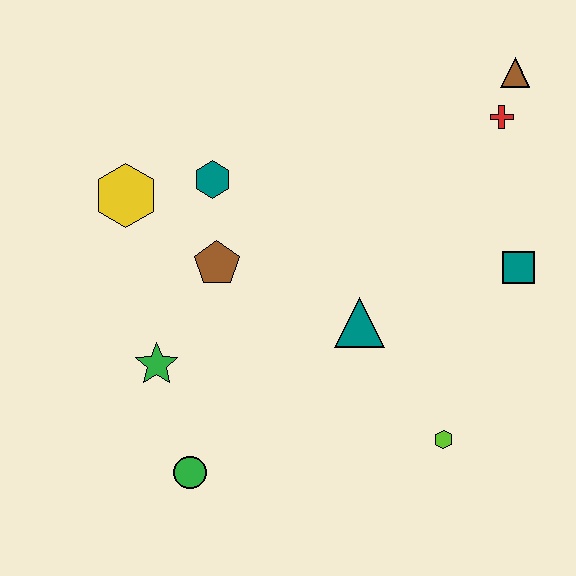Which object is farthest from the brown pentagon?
The brown triangle is farthest from the brown pentagon.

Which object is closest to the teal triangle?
The lime hexagon is closest to the teal triangle.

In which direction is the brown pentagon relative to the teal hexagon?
The brown pentagon is below the teal hexagon.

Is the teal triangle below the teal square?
Yes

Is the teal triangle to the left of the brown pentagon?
No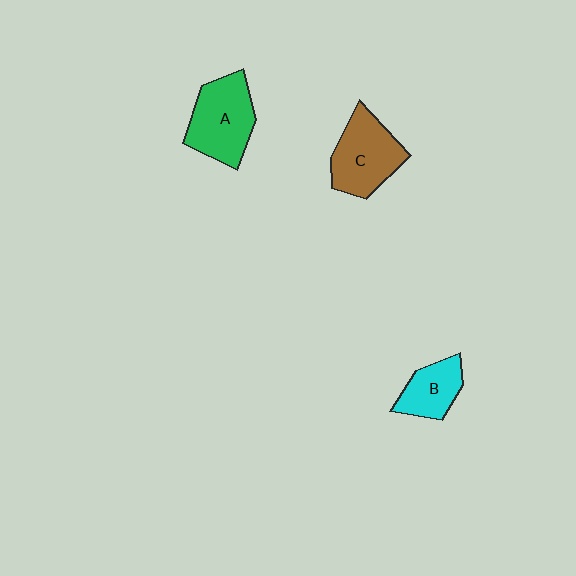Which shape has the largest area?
Shape A (green).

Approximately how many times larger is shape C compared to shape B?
Approximately 1.5 times.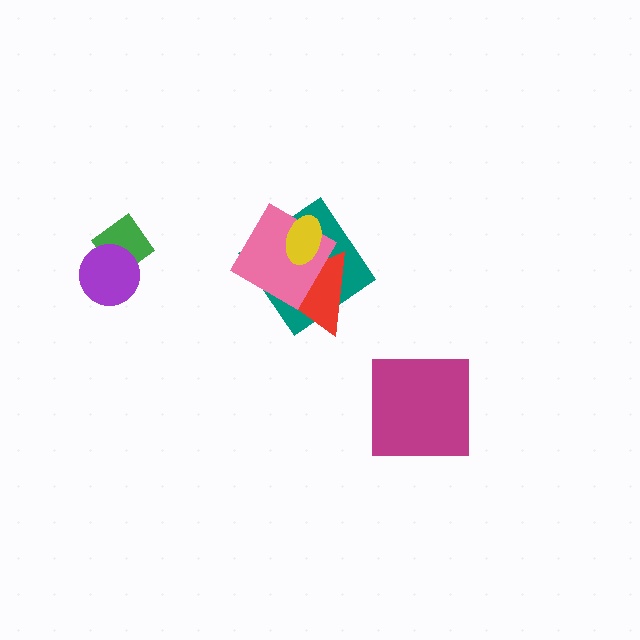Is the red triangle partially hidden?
Yes, it is partially covered by another shape.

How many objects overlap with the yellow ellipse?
3 objects overlap with the yellow ellipse.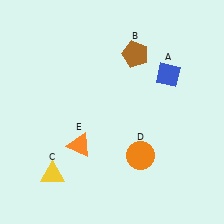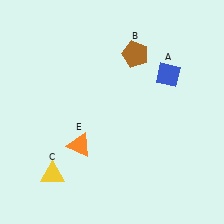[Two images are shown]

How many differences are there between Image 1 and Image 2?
There is 1 difference between the two images.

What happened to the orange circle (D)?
The orange circle (D) was removed in Image 2. It was in the bottom-right area of Image 1.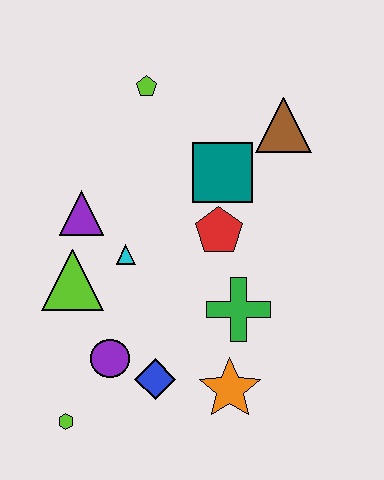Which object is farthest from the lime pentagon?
The lime hexagon is farthest from the lime pentagon.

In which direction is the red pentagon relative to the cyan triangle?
The red pentagon is to the right of the cyan triangle.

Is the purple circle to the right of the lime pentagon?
No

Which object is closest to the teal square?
The red pentagon is closest to the teal square.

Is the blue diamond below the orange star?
No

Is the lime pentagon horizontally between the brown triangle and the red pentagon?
No